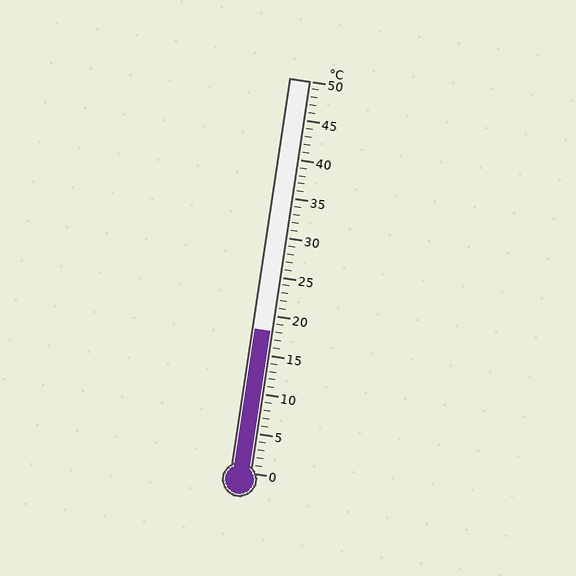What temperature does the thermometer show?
The thermometer shows approximately 18°C.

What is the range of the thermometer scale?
The thermometer scale ranges from 0°C to 50°C.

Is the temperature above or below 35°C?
The temperature is below 35°C.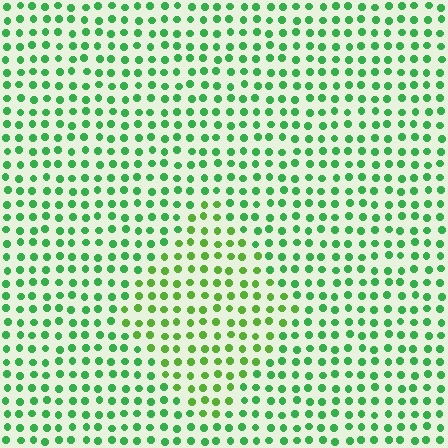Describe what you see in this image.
The image is filled with small green elements in a uniform arrangement. A diamond-shaped region is visible where the elements are tinted to a slightly different hue, forming a subtle color boundary.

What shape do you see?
I see a diamond.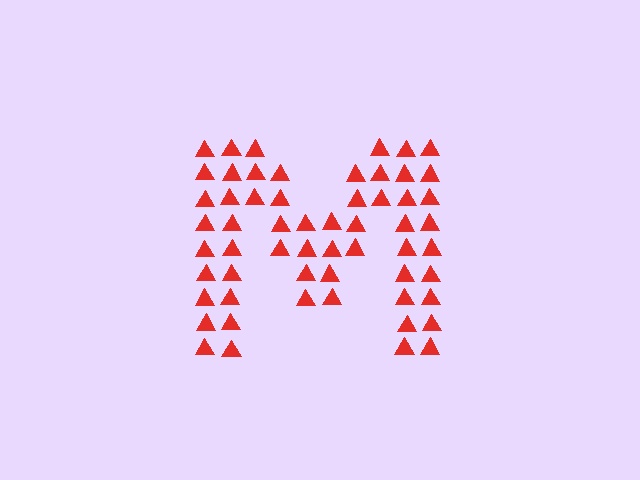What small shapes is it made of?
It is made of small triangles.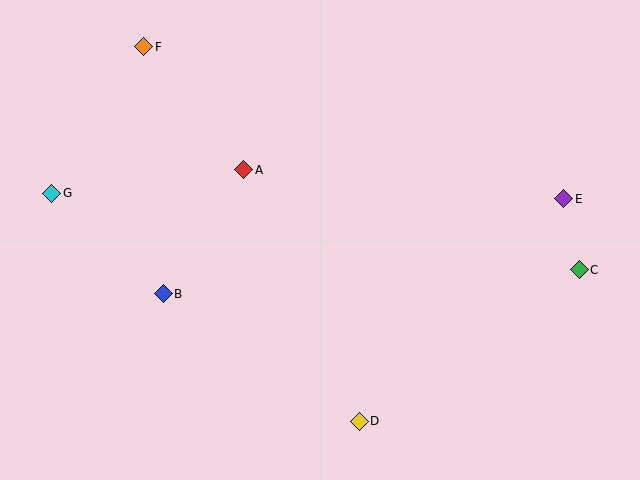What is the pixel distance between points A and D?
The distance between A and D is 277 pixels.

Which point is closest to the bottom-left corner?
Point B is closest to the bottom-left corner.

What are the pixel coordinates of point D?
Point D is at (359, 421).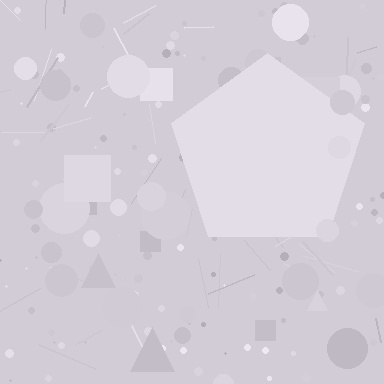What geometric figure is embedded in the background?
A pentagon is embedded in the background.